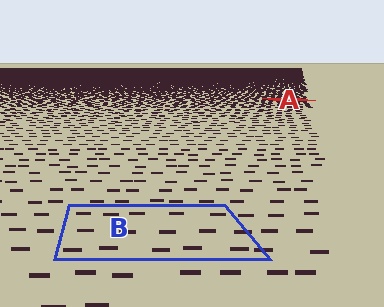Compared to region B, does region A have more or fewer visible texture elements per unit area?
Region A has more texture elements per unit area — they are packed more densely because it is farther away.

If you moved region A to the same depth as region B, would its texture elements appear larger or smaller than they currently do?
They would appear larger. At a closer depth, the same texture elements are projected at a bigger on-screen size.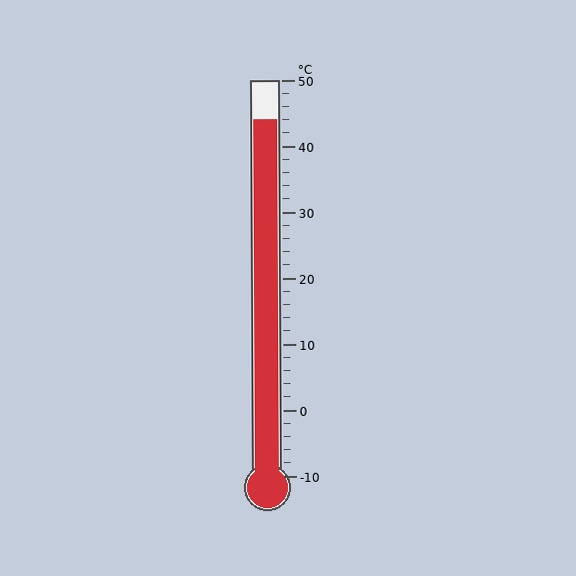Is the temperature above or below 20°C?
The temperature is above 20°C.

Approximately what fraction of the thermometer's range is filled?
The thermometer is filled to approximately 90% of its range.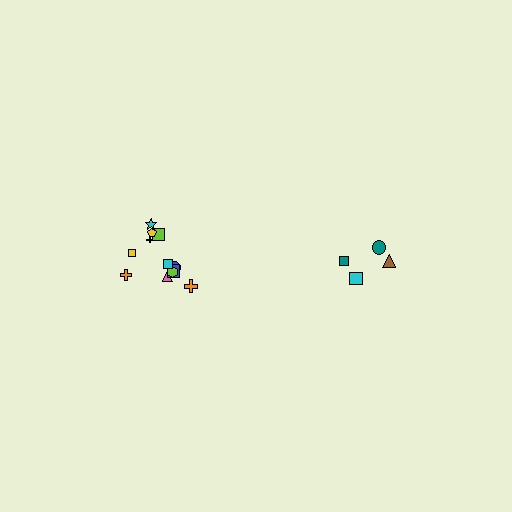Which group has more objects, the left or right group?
The left group.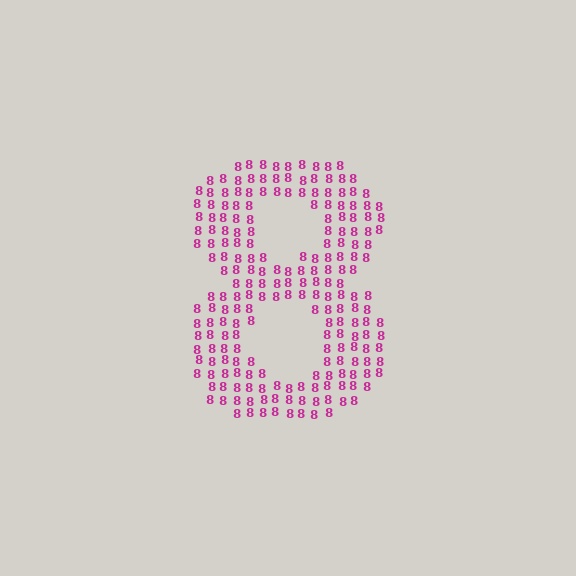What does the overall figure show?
The overall figure shows the digit 8.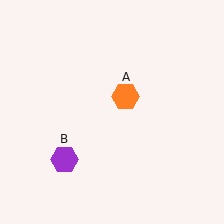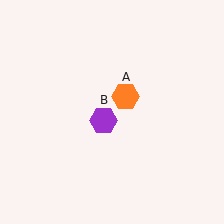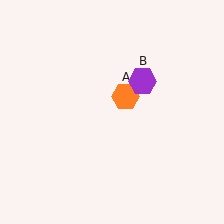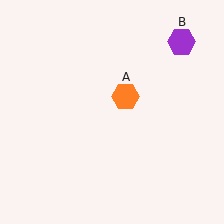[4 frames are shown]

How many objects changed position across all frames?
1 object changed position: purple hexagon (object B).